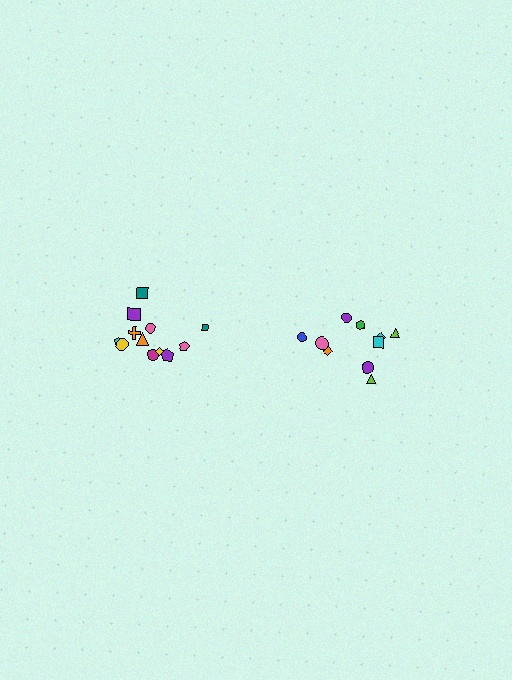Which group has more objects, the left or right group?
The left group.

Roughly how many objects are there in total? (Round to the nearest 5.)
Roughly 20 objects in total.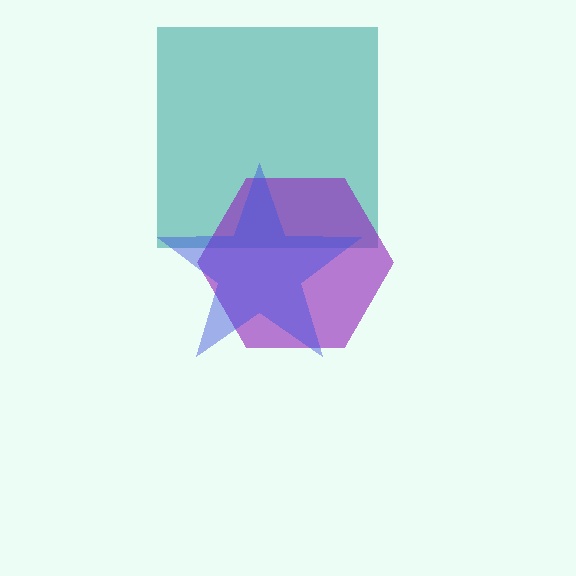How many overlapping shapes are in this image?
There are 3 overlapping shapes in the image.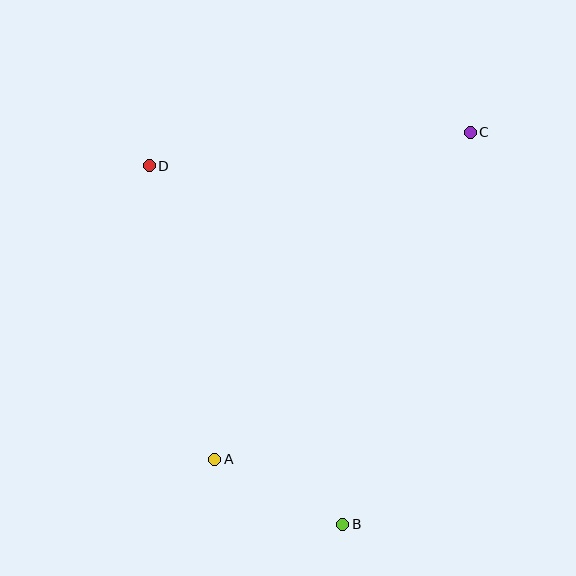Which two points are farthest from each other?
Points A and C are farthest from each other.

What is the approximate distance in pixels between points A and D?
The distance between A and D is approximately 301 pixels.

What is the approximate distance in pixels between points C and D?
The distance between C and D is approximately 323 pixels.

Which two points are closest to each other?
Points A and B are closest to each other.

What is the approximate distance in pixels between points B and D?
The distance between B and D is approximately 408 pixels.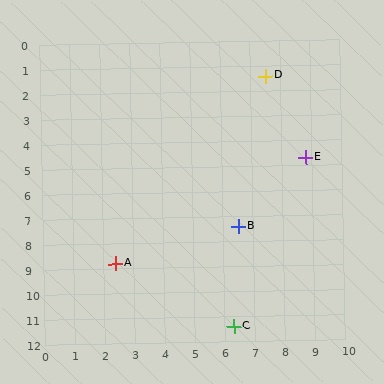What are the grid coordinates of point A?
Point A is at approximately (2.4, 8.8).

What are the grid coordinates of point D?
Point D is at approximately (7.5, 1.4).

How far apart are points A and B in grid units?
Points A and B are about 4.3 grid units apart.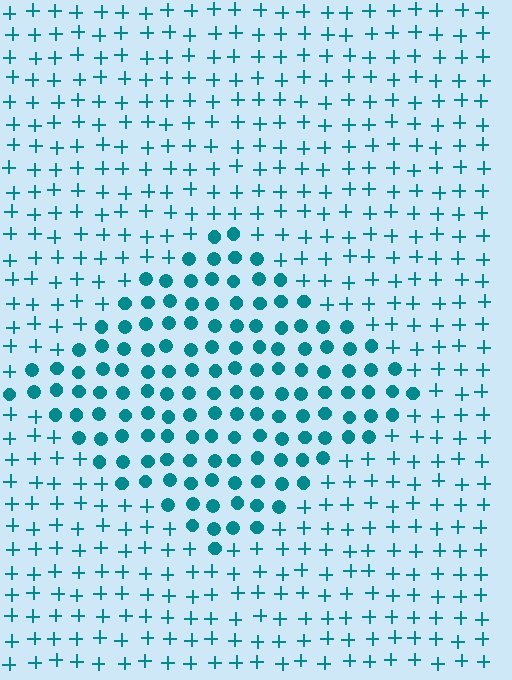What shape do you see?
I see a diamond.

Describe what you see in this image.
The image is filled with small teal elements arranged in a uniform grid. A diamond-shaped region contains circles, while the surrounding area contains plus signs. The boundary is defined purely by the change in element shape.